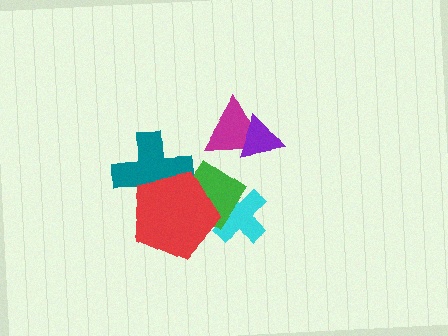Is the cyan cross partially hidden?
Yes, it is partially covered by another shape.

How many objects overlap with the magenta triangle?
1 object overlaps with the magenta triangle.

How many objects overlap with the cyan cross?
2 objects overlap with the cyan cross.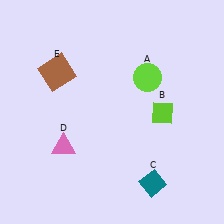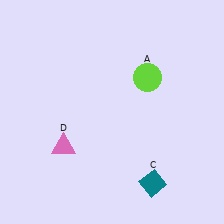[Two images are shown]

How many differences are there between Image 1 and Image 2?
There are 2 differences between the two images.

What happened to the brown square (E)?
The brown square (E) was removed in Image 2. It was in the top-left area of Image 1.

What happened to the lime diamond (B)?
The lime diamond (B) was removed in Image 2. It was in the bottom-right area of Image 1.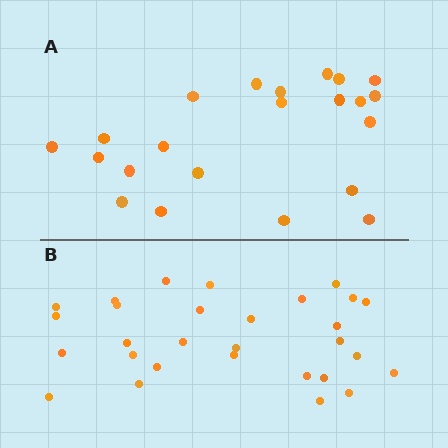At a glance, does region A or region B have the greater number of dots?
Region B (the bottom region) has more dots.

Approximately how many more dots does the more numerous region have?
Region B has roughly 8 or so more dots than region A.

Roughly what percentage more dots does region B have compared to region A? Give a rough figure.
About 30% more.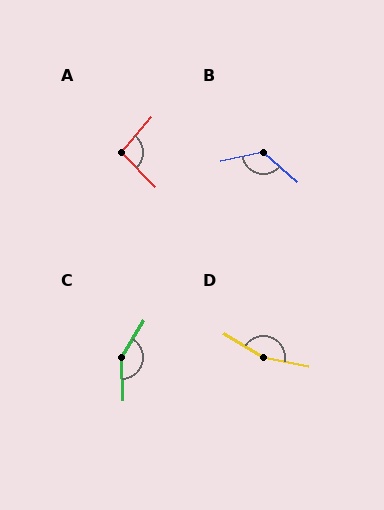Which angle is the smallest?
A, at approximately 96 degrees.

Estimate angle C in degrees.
Approximately 147 degrees.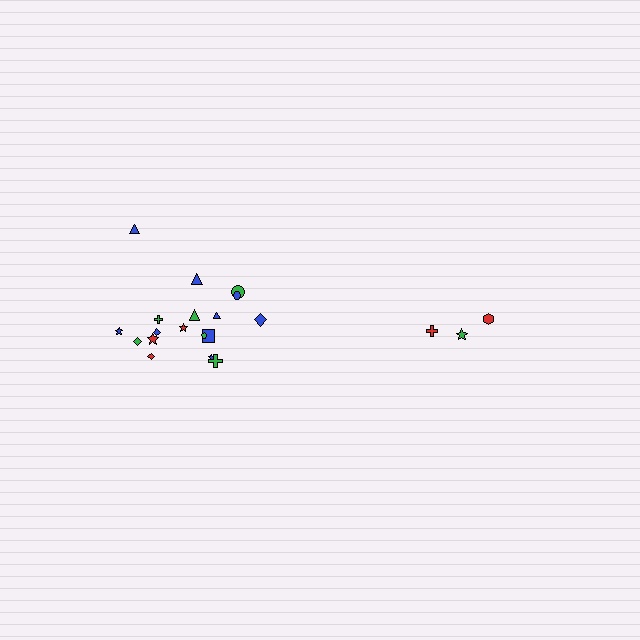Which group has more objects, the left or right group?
The left group.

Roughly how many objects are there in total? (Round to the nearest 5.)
Roughly 20 objects in total.